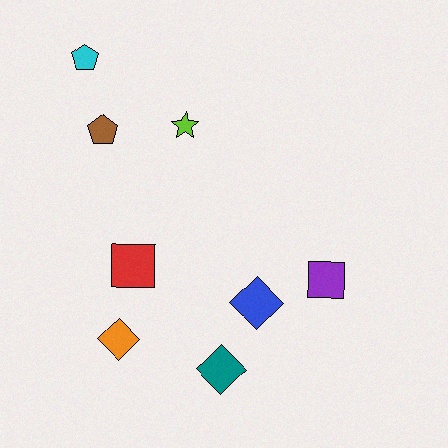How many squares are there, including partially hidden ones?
There are 2 squares.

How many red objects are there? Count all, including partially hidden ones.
There is 1 red object.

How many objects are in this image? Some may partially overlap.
There are 8 objects.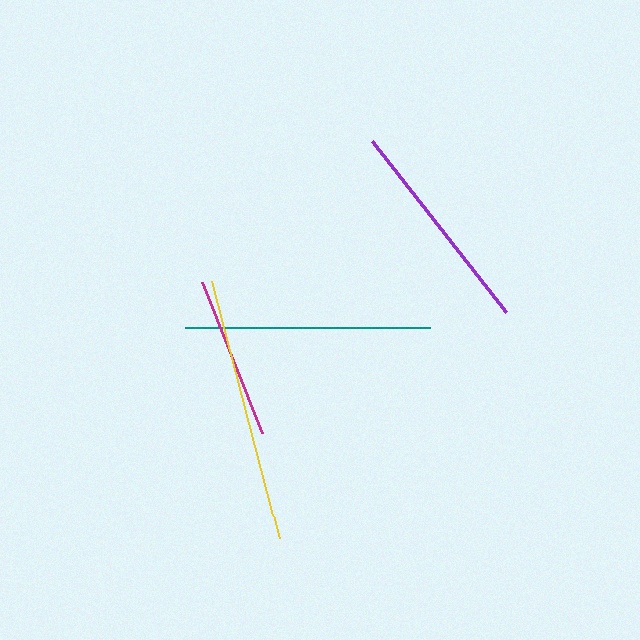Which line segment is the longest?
The yellow line is the longest at approximately 265 pixels.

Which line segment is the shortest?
The magenta line is the shortest at approximately 162 pixels.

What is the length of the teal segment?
The teal segment is approximately 245 pixels long.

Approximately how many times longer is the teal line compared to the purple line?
The teal line is approximately 1.1 times the length of the purple line.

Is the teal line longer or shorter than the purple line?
The teal line is longer than the purple line.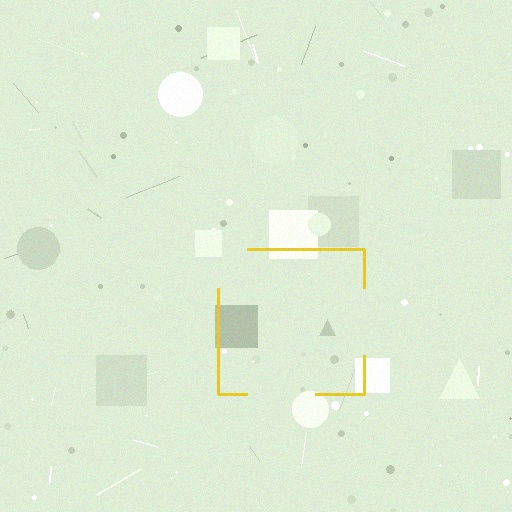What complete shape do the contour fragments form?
The contour fragments form a square.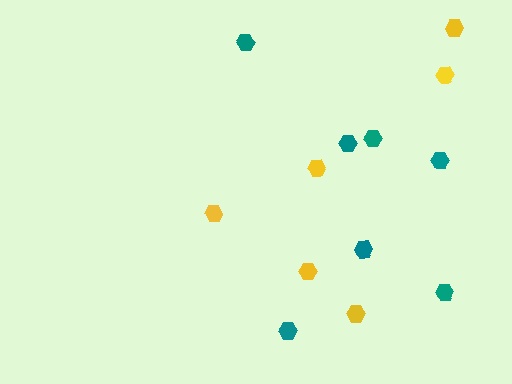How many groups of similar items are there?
There are 2 groups: one group of teal hexagons (7) and one group of yellow hexagons (6).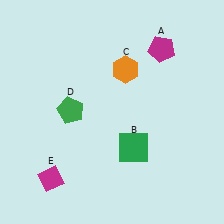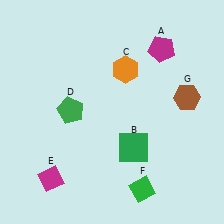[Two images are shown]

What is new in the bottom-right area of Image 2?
A green diamond (F) was added in the bottom-right area of Image 2.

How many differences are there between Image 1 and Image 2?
There are 2 differences between the two images.